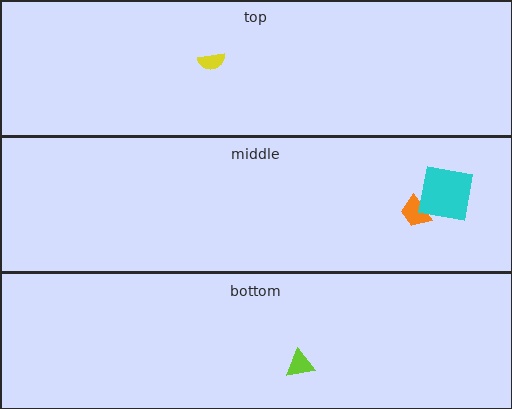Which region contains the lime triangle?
The bottom region.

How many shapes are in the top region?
1.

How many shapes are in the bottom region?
1.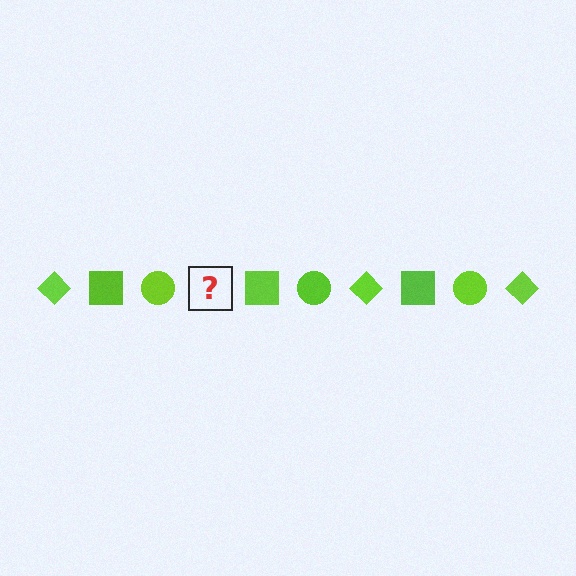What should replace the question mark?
The question mark should be replaced with a lime diamond.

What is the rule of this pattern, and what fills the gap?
The rule is that the pattern cycles through diamond, square, circle shapes in lime. The gap should be filled with a lime diamond.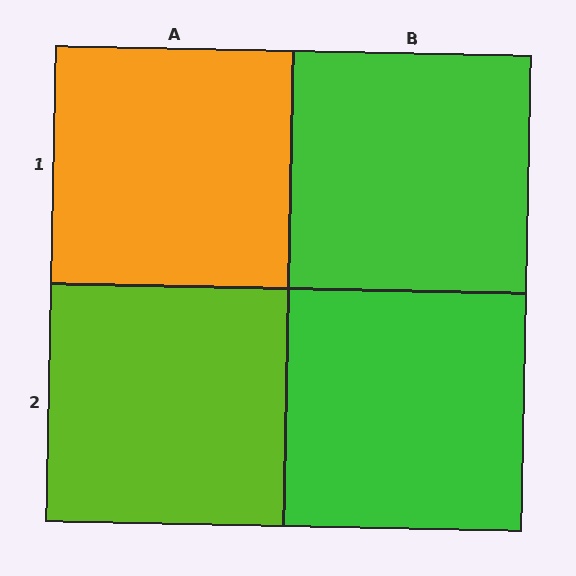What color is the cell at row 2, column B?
Green.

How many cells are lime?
1 cell is lime.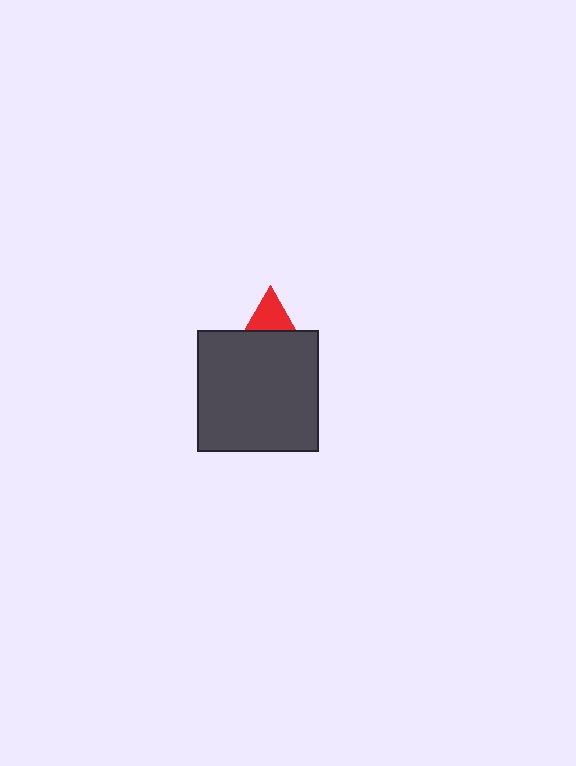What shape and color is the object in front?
The object in front is a dark gray square.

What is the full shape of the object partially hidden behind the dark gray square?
The partially hidden object is a red triangle.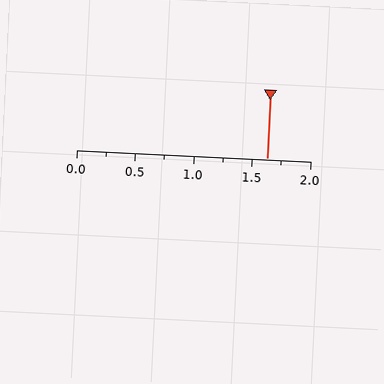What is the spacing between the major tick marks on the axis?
The major ticks are spaced 0.5 apart.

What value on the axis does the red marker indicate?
The marker indicates approximately 1.62.